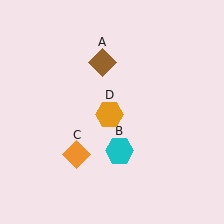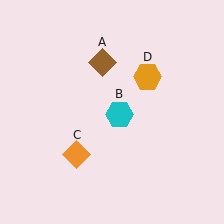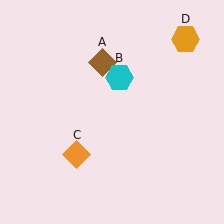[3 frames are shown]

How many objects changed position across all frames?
2 objects changed position: cyan hexagon (object B), orange hexagon (object D).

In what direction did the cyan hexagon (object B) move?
The cyan hexagon (object B) moved up.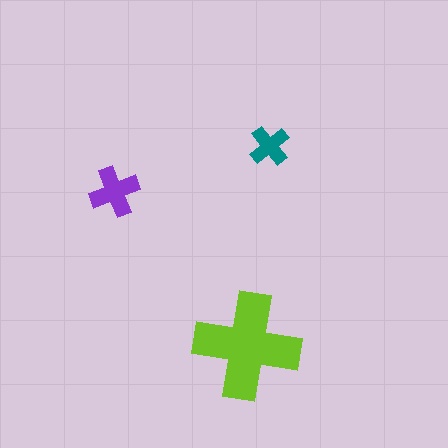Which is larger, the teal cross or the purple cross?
The purple one.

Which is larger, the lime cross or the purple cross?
The lime one.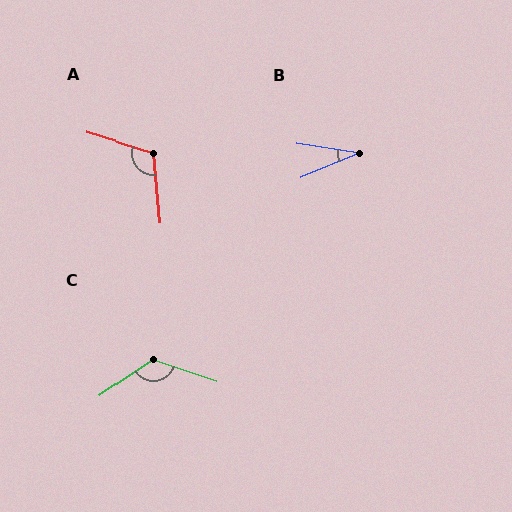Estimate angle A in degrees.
Approximately 112 degrees.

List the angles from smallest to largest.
B (31°), A (112°), C (127°).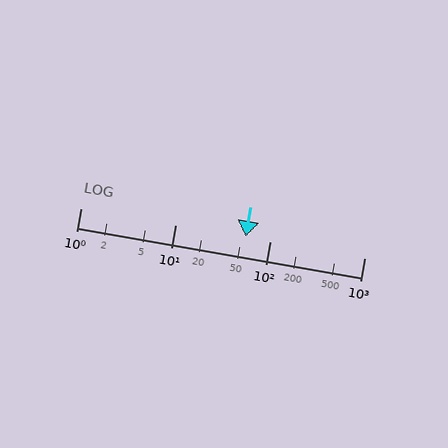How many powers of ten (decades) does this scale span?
The scale spans 3 decades, from 1 to 1000.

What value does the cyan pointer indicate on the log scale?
The pointer indicates approximately 55.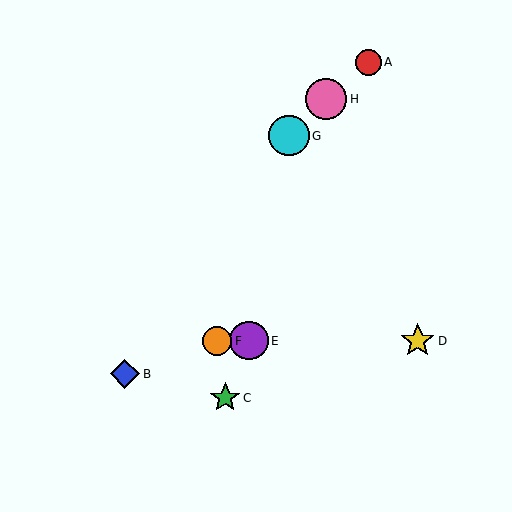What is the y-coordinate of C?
Object C is at y≈398.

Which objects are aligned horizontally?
Objects D, E, F are aligned horizontally.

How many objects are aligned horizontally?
3 objects (D, E, F) are aligned horizontally.